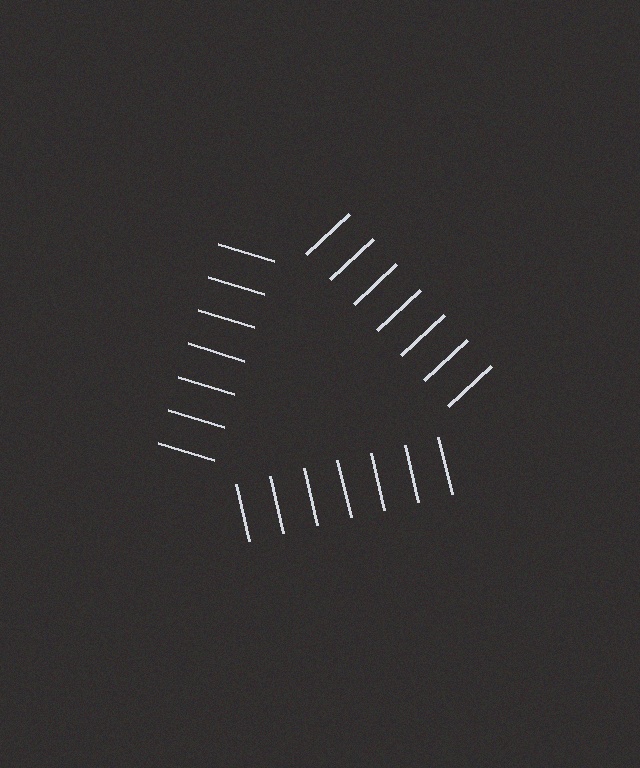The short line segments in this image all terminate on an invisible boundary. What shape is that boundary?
An illusory triangle — the line segments terminate on its edges but no continuous stroke is drawn.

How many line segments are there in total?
21 — 7 along each of the 3 edges.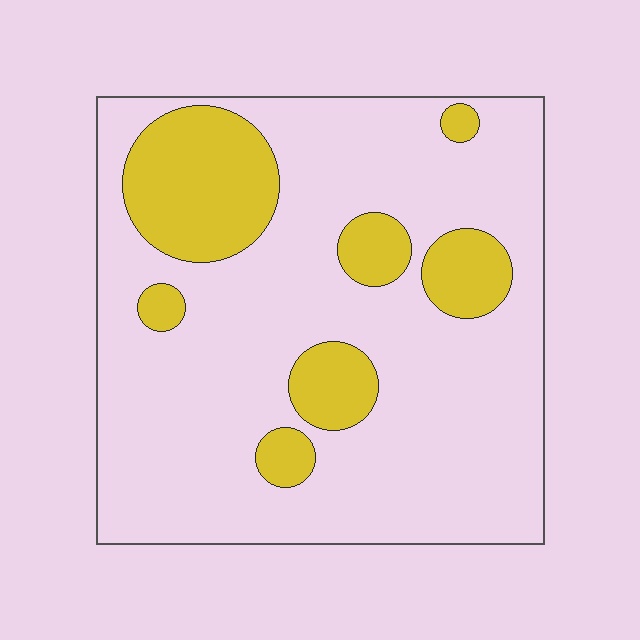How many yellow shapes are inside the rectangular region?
7.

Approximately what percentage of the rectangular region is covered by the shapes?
Approximately 20%.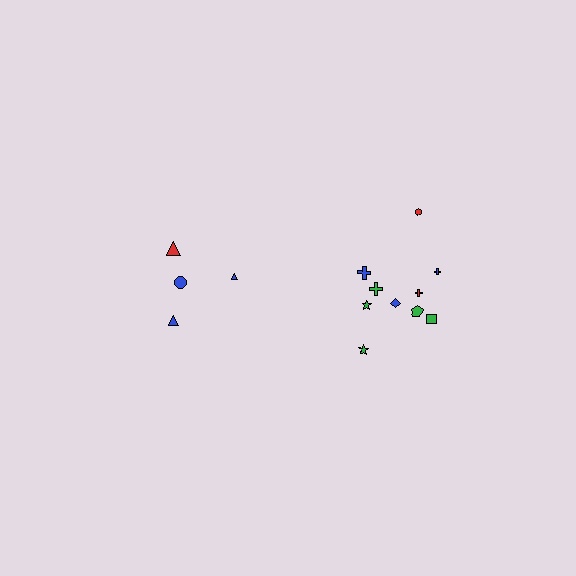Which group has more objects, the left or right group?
The right group.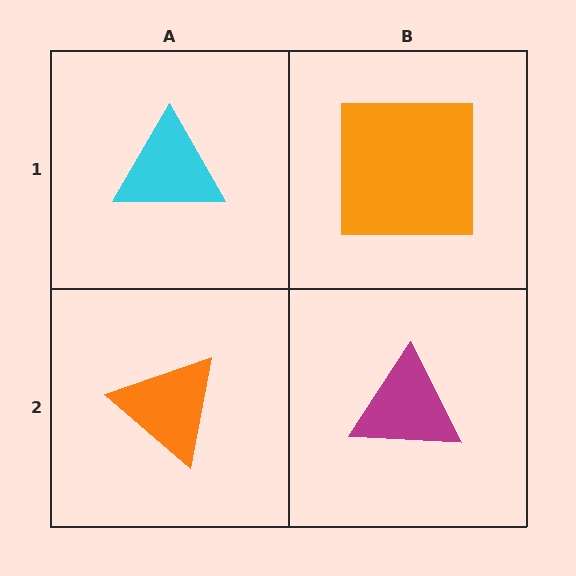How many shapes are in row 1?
2 shapes.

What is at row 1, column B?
An orange square.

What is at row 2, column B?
A magenta triangle.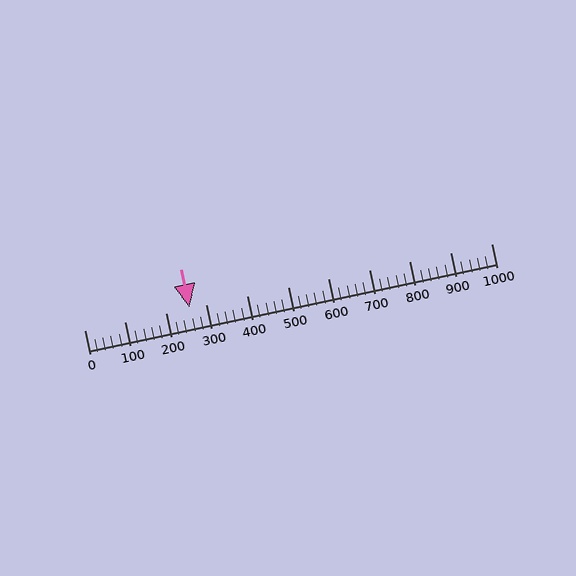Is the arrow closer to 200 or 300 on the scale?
The arrow is closer to 300.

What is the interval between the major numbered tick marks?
The major tick marks are spaced 100 units apart.